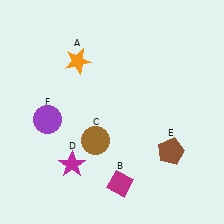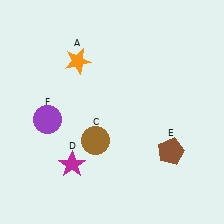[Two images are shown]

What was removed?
The magenta diamond (B) was removed in Image 2.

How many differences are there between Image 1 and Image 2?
There is 1 difference between the two images.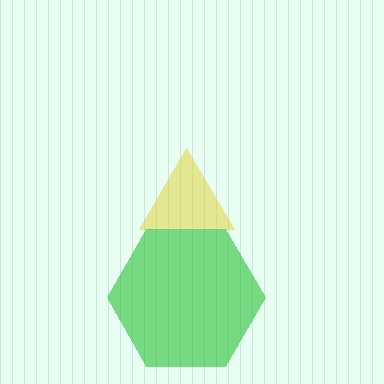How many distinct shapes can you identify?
There are 2 distinct shapes: a yellow triangle, a green hexagon.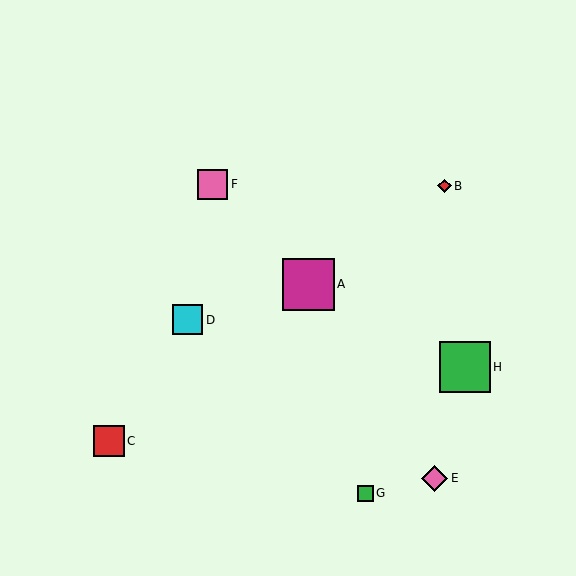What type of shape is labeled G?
Shape G is a green square.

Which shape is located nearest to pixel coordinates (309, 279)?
The magenta square (labeled A) at (308, 284) is nearest to that location.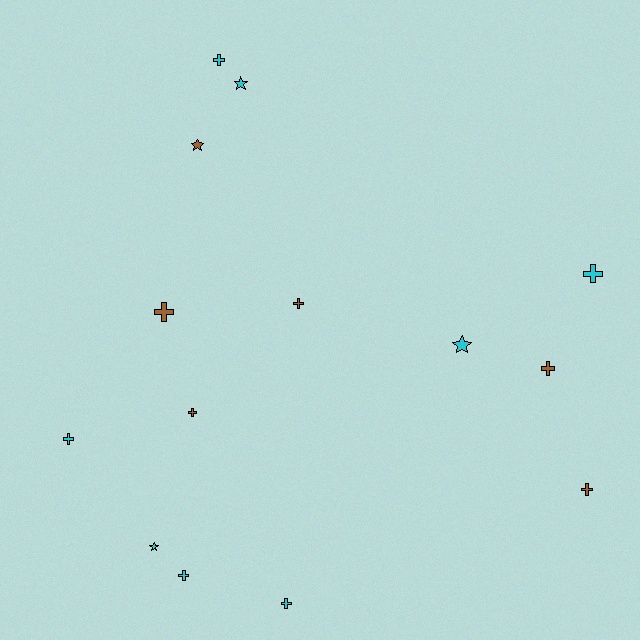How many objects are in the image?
There are 14 objects.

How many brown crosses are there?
There are 5 brown crosses.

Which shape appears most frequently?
Cross, with 10 objects.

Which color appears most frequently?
Cyan, with 8 objects.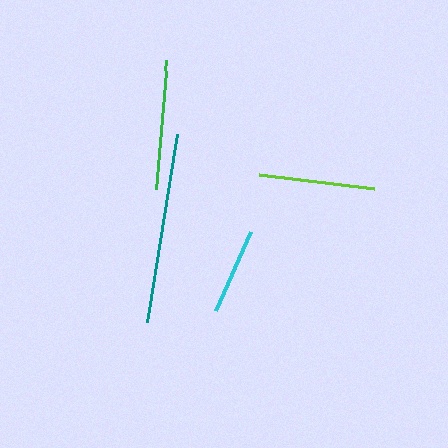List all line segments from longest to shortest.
From longest to shortest: teal, green, lime, cyan.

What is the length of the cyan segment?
The cyan segment is approximately 87 pixels long.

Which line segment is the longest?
The teal line is the longest at approximately 190 pixels.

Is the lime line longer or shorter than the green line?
The green line is longer than the lime line.